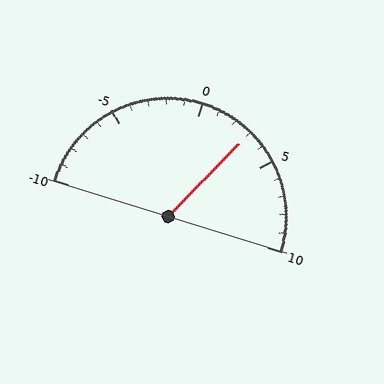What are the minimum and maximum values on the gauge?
The gauge ranges from -10 to 10.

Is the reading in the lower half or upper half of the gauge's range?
The reading is in the upper half of the range (-10 to 10).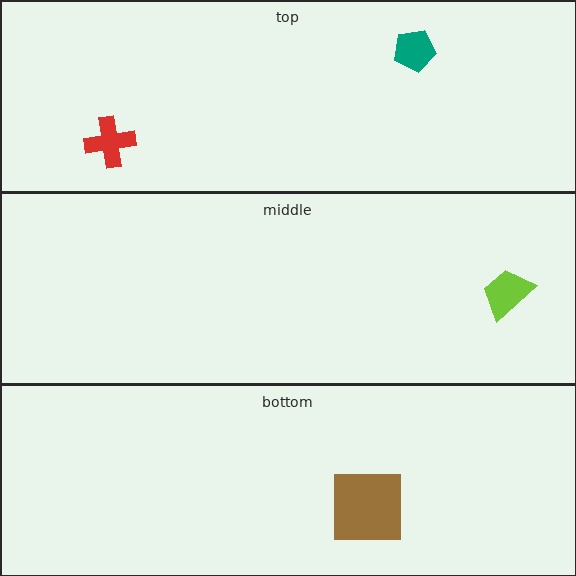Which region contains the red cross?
The top region.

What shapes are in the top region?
The teal pentagon, the red cross.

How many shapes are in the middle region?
1.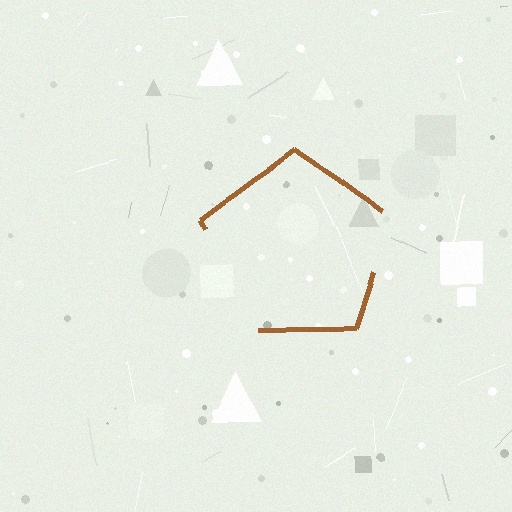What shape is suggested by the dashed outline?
The dashed outline suggests a pentagon.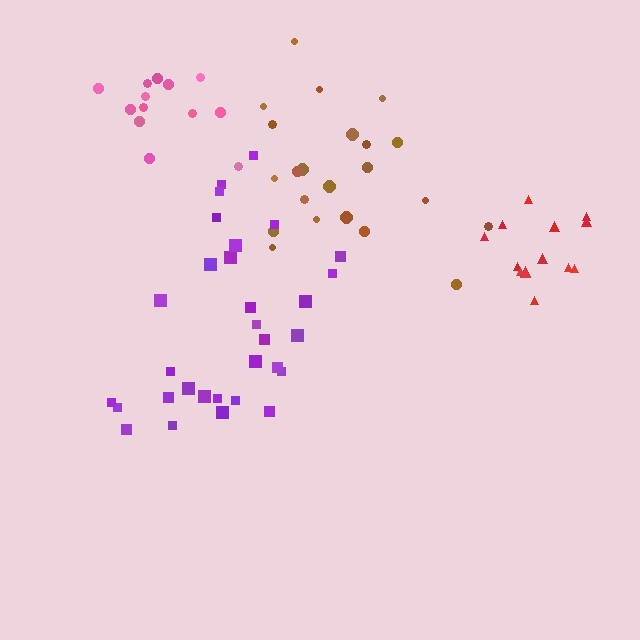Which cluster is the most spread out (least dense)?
Brown.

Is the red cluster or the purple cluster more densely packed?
Red.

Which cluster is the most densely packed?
Red.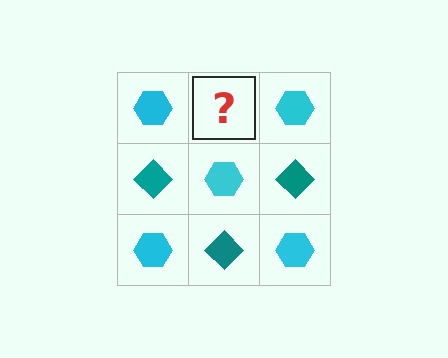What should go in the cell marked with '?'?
The missing cell should contain a teal diamond.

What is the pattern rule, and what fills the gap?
The rule is that it alternates cyan hexagon and teal diamond in a checkerboard pattern. The gap should be filled with a teal diamond.